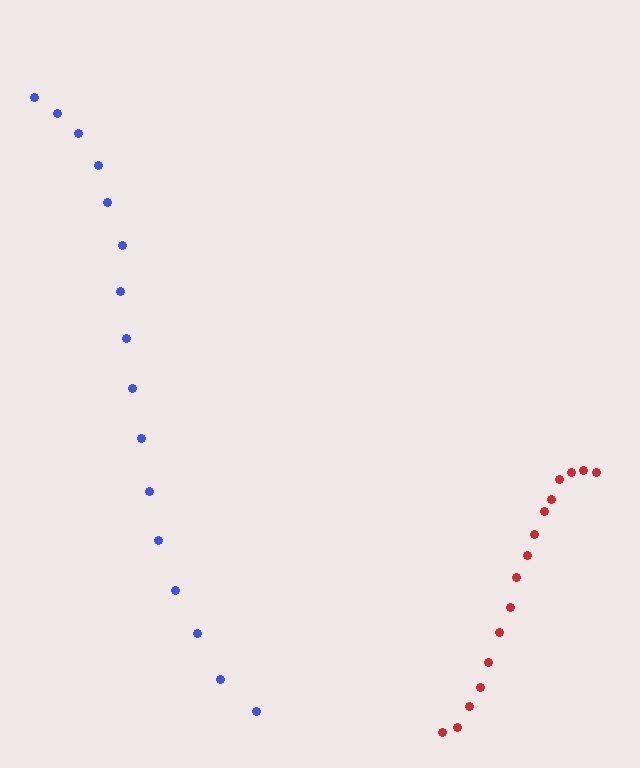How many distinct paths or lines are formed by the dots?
There are 2 distinct paths.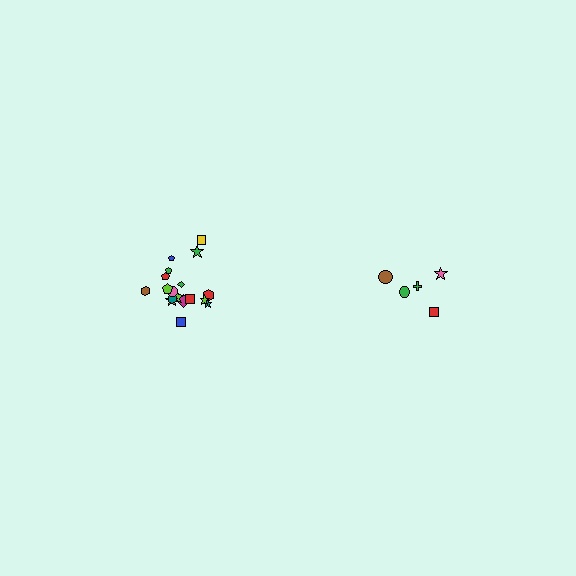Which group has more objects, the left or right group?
The left group.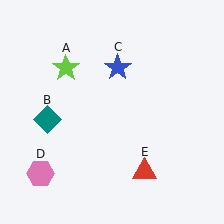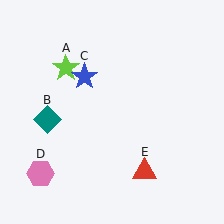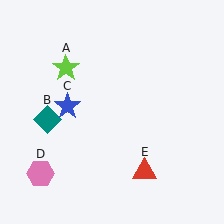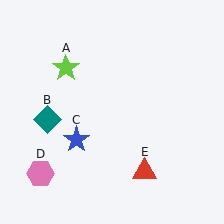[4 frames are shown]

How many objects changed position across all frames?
1 object changed position: blue star (object C).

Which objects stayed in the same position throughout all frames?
Lime star (object A) and teal diamond (object B) and pink hexagon (object D) and red triangle (object E) remained stationary.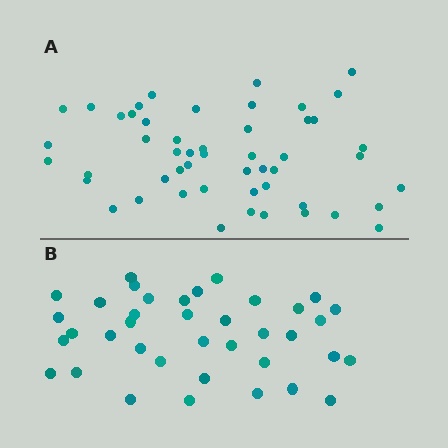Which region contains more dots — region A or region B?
Region A (the top region) has more dots.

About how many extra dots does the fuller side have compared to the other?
Region A has approximately 15 more dots than region B.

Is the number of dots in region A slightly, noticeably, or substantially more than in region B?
Region A has noticeably more, but not dramatically so. The ratio is roughly 1.3 to 1.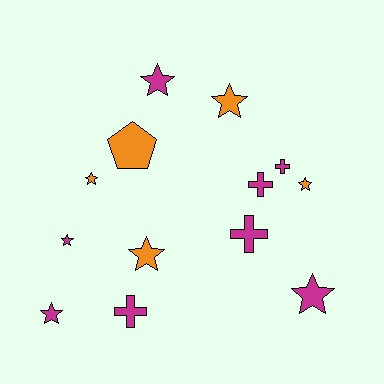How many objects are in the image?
There are 13 objects.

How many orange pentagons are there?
There is 1 orange pentagon.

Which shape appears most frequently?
Star, with 8 objects.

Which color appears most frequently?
Magenta, with 8 objects.